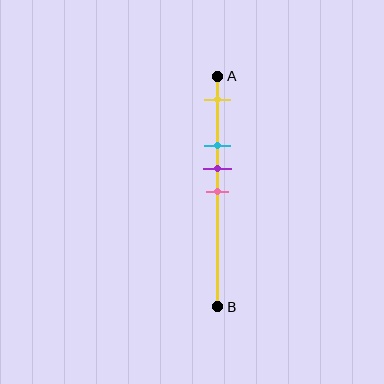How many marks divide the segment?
There are 4 marks dividing the segment.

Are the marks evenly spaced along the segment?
No, the marks are not evenly spaced.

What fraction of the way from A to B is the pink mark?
The pink mark is approximately 50% (0.5) of the way from A to B.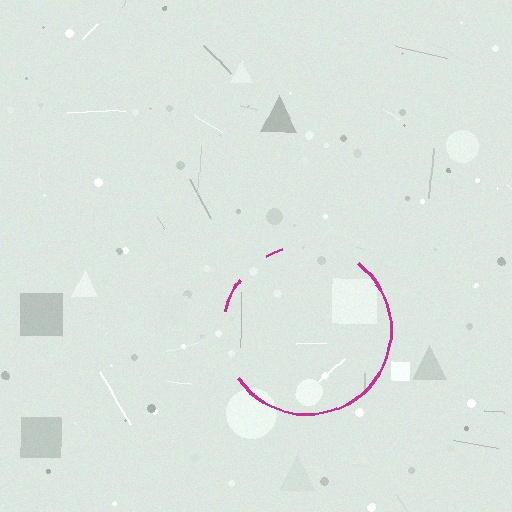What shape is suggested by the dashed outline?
The dashed outline suggests a circle.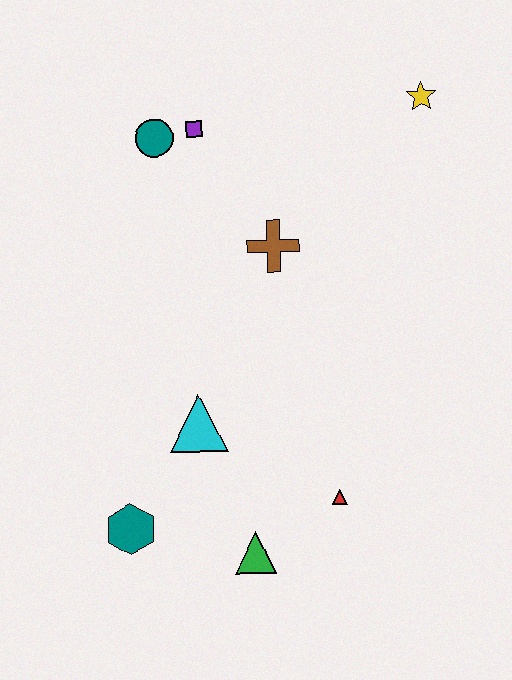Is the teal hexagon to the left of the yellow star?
Yes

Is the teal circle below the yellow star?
Yes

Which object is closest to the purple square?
The teal circle is closest to the purple square.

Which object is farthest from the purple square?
The green triangle is farthest from the purple square.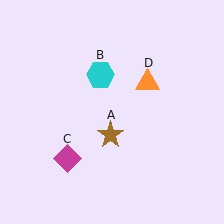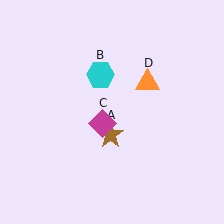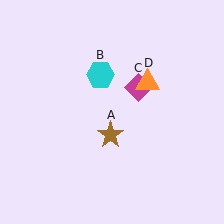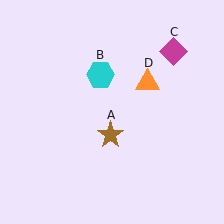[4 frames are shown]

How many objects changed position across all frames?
1 object changed position: magenta diamond (object C).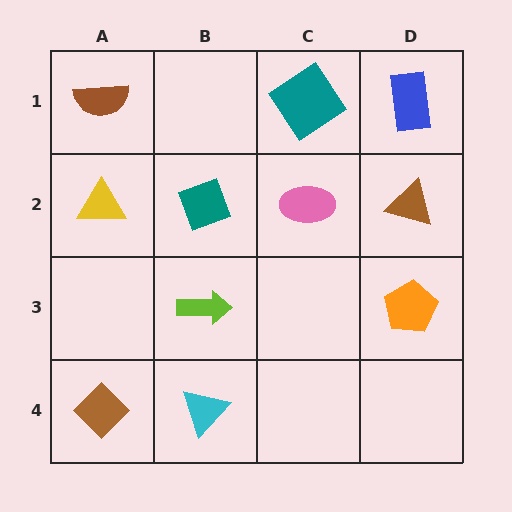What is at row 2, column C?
A pink ellipse.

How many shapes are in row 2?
4 shapes.